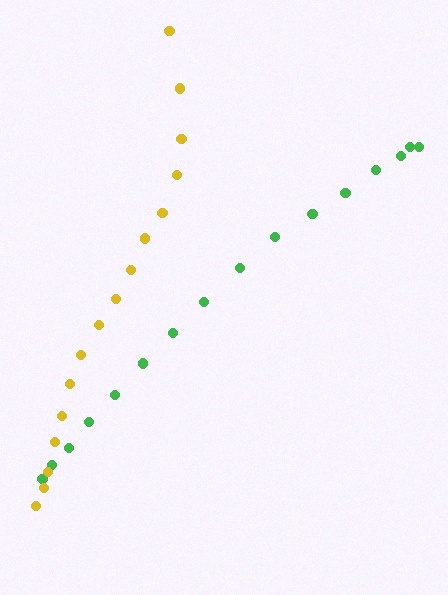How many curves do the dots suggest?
There are 2 distinct paths.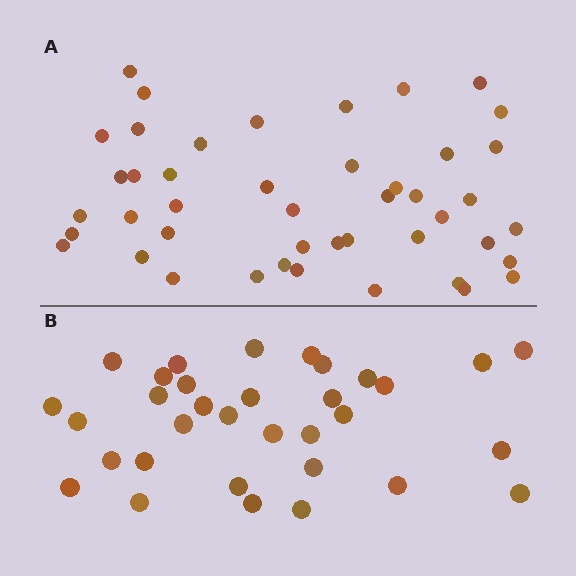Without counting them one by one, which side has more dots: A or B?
Region A (the top region) has more dots.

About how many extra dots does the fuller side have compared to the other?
Region A has roughly 12 or so more dots than region B.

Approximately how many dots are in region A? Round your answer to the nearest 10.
About 40 dots. (The exact count is 45, which rounds to 40.)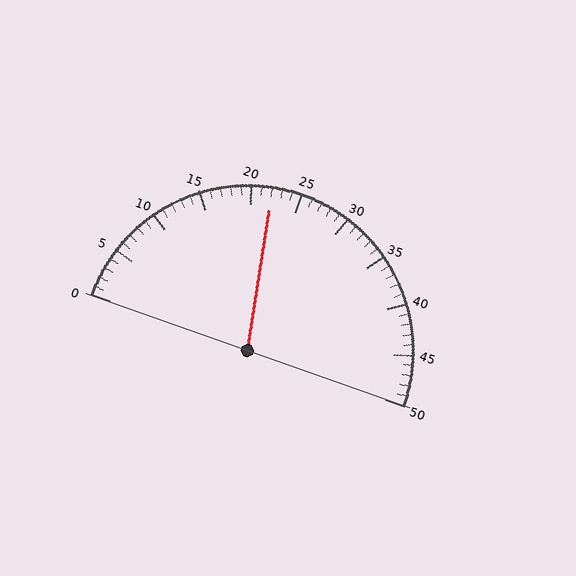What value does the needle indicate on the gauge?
The needle indicates approximately 22.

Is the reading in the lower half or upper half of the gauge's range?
The reading is in the lower half of the range (0 to 50).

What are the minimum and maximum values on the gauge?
The gauge ranges from 0 to 50.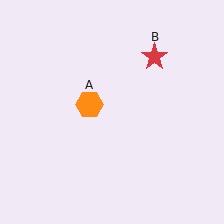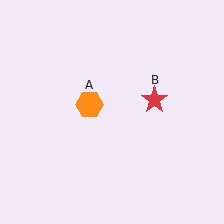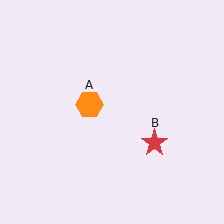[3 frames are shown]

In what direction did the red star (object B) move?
The red star (object B) moved down.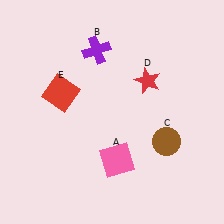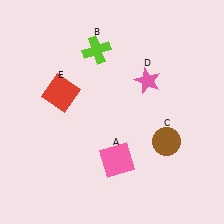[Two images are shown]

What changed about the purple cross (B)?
In Image 1, B is purple. In Image 2, it changed to lime.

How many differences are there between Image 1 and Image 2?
There are 2 differences between the two images.